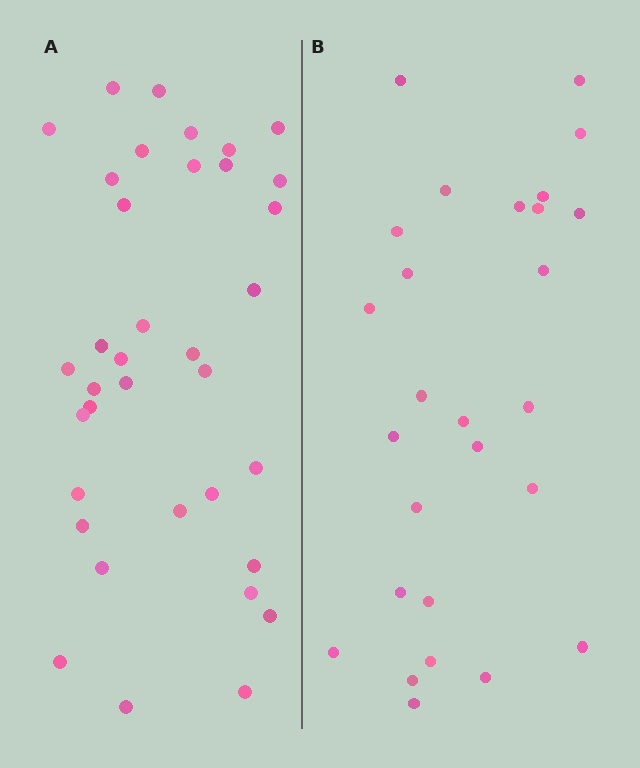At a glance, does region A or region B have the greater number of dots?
Region A (the left region) has more dots.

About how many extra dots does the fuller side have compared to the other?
Region A has roughly 8 or so more dots than region B.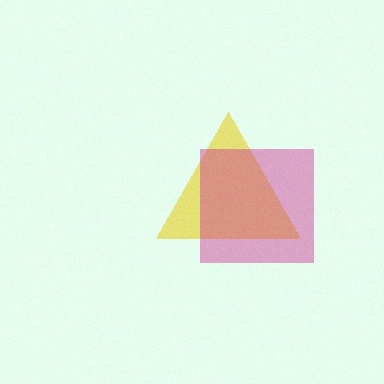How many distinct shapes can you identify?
There are 2 distinct shapes: a yellow triangle, a magenta square.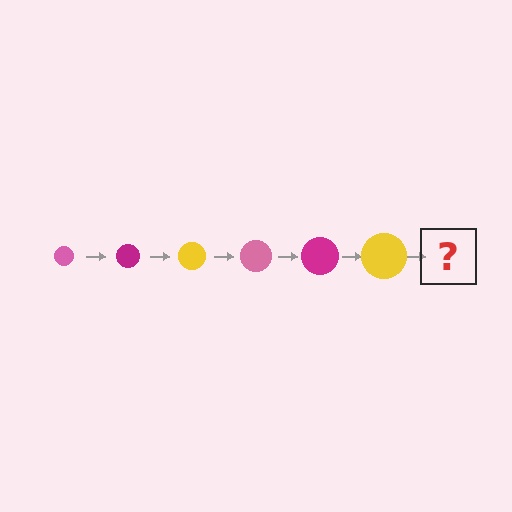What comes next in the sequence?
The next element should be a pink circle, larger than the previous one.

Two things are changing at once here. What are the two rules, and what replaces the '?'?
The two rules are that the circle grows larger each step and the color cycles through pink, magenta, and yellow. The '?' should be a pink circle, larger than the previous one.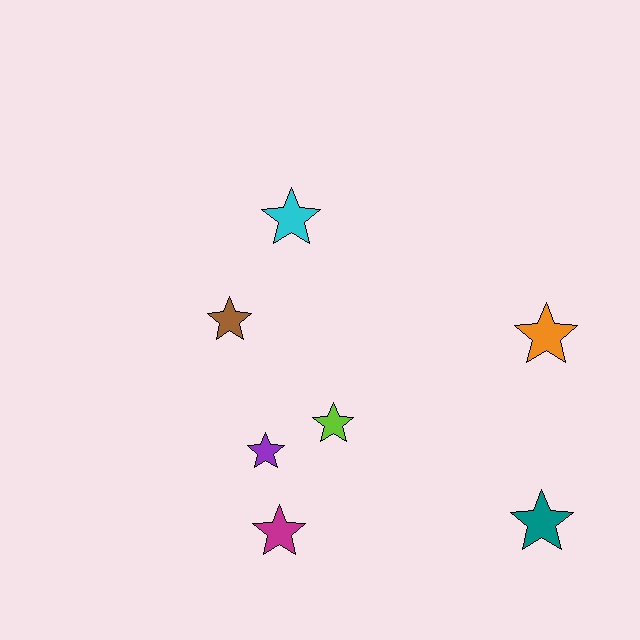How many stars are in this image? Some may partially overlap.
There are 7 stars.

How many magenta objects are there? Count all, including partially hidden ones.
There is 1 magenta object.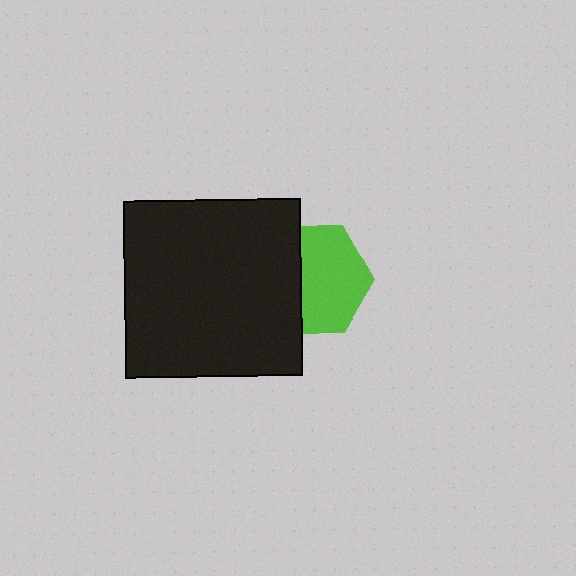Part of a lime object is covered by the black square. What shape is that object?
It is a hexagon.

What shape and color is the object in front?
The object in front is a black square.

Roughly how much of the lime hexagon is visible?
About half of it is visible (roughly 62%).